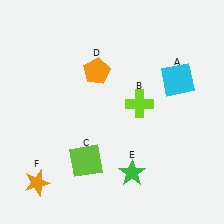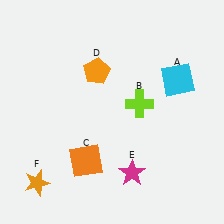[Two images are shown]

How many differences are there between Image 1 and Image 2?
There are 2 differences between the two images.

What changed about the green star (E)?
In Image 1, E is green. In Image 2, it changed to magenta.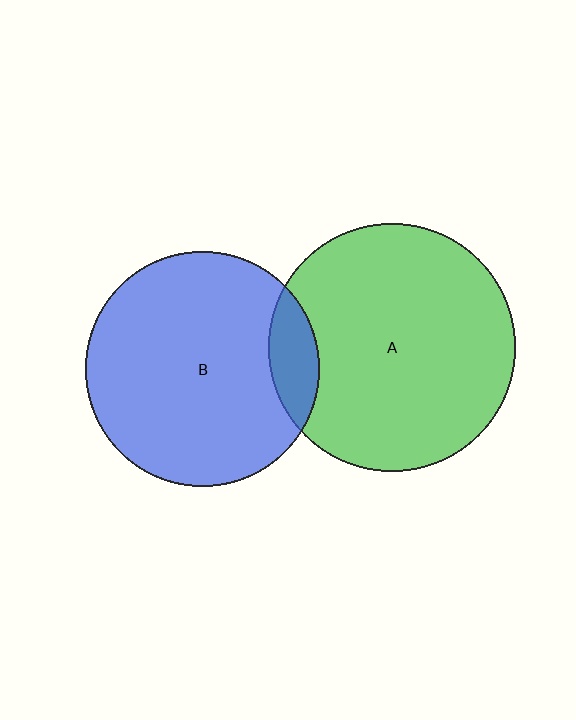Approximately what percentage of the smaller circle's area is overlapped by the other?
Approximately 10%.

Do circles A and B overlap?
Yes.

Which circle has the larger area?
Circle A (green).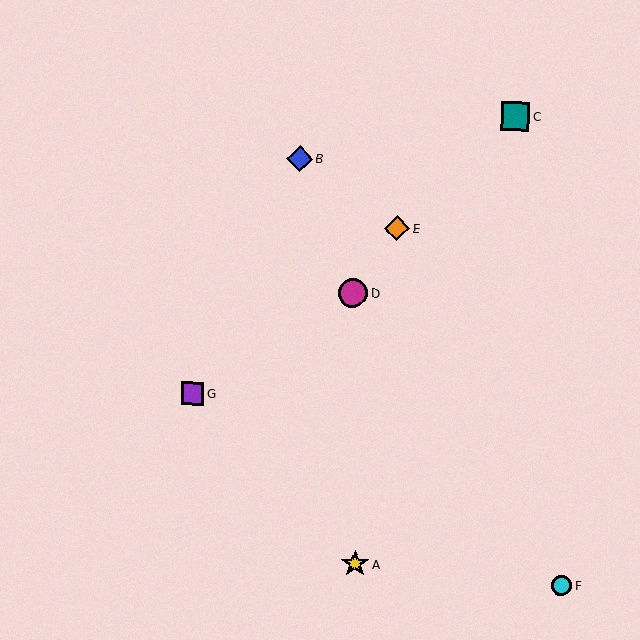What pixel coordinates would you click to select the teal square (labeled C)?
Click at (515, 116) to select the teal square C.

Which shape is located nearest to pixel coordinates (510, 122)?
The teal square (labeled C) at (515, 116) is nearest to that location.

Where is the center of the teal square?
The center of the teal square is at (515, 116).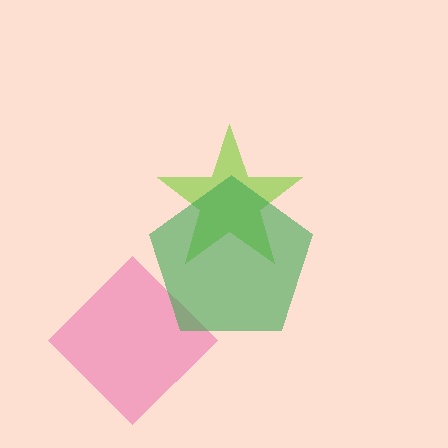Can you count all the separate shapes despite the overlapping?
Yes, there are 3 separate shapes.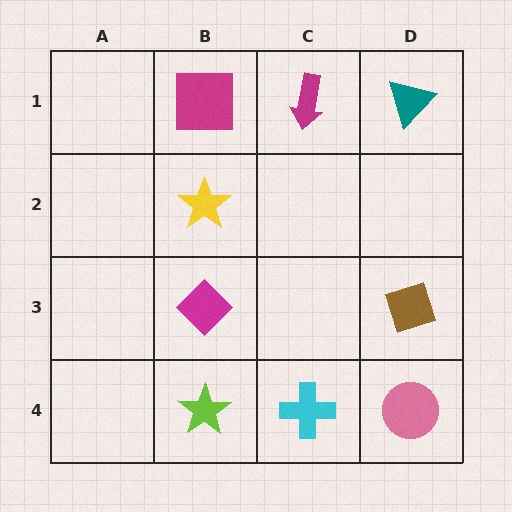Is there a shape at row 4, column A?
No, that cell is empty.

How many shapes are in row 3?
2 shapes.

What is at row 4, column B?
A lime star.